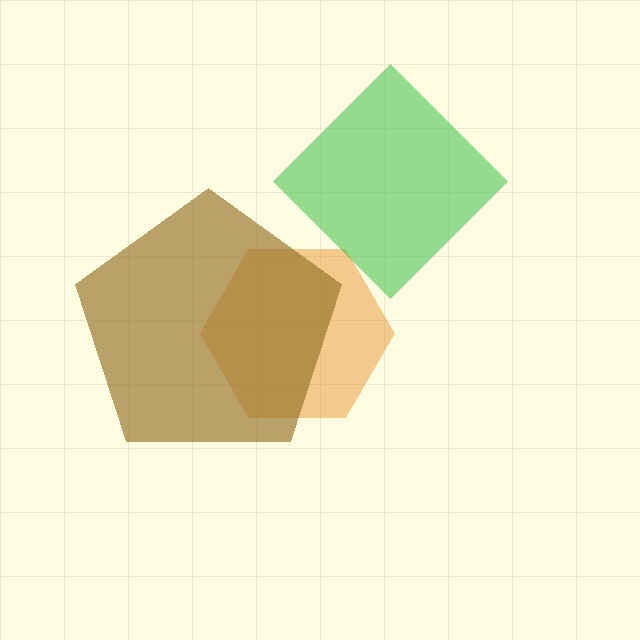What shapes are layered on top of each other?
The layered shapes are: an orange hexagon, a brown pentagon, a green diamond.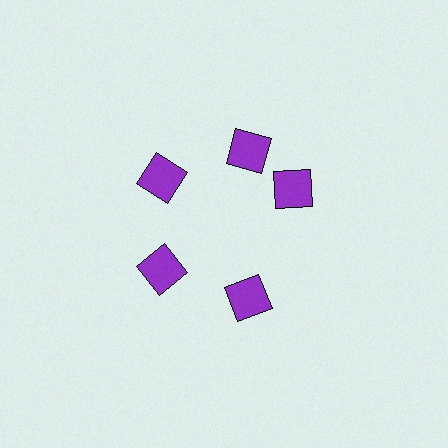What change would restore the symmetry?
The symmetry would be restored by rotating it back into even spacing with its neighbors so that all 5 squares sit at equal angles and equal distance from the center.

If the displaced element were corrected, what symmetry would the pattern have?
It would have 5-fold rotational symmetry — the pattern would map onto itself every 72 degrees.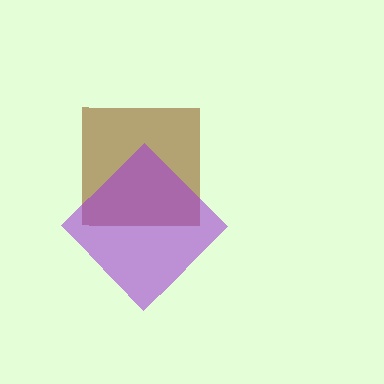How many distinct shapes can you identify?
There are 2 distinct shapes: a brown square, a purple diamond.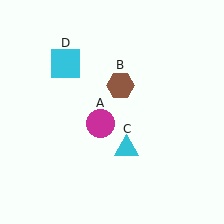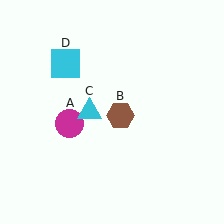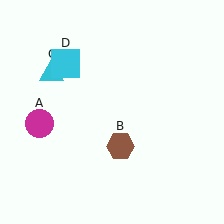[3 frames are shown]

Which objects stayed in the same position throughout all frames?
Cyan square (object D) remained stationary.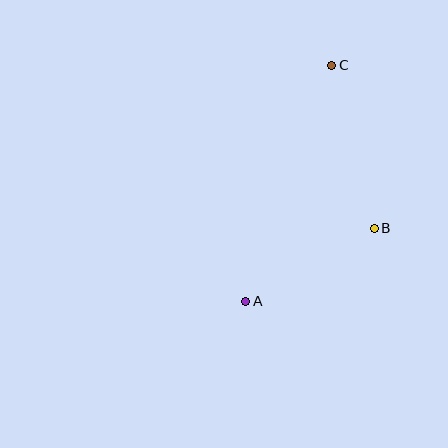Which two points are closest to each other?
Points A and B are closest to each other.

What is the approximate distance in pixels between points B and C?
The distance between B and C is approximately 169 pixels.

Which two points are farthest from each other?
Points A and C are farthest from each other.